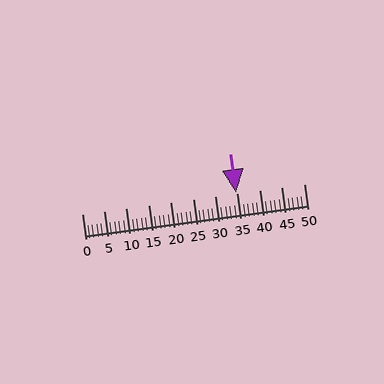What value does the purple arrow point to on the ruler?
The purple arrow points to approximately 35.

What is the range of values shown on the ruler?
The ruler shows values from 0 to 50.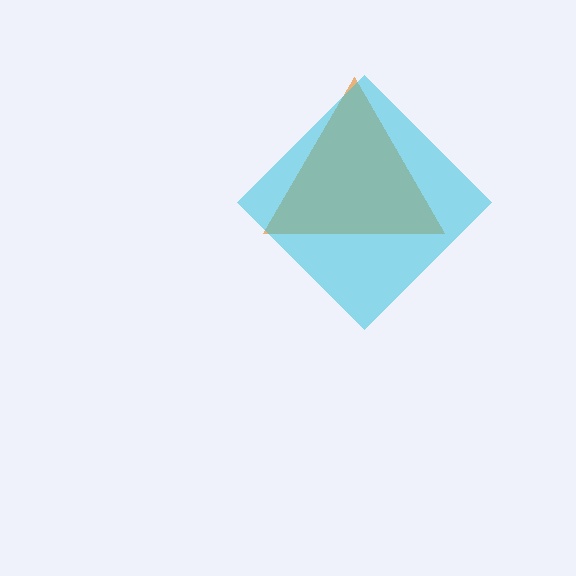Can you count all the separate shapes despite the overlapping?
Yes, there are 2 separate shapes.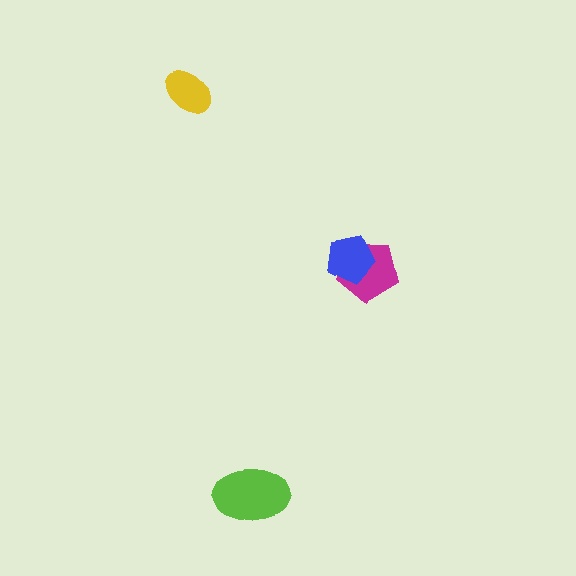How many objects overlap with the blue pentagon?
1 object overlaps with the blue pentagon.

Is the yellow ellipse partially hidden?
No, no other shape covers it.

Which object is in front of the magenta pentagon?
The blue pentagon is in front of the magenta pentagon.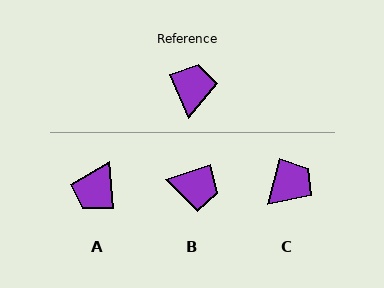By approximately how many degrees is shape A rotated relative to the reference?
Approximately 161 degrees counter-clockwise.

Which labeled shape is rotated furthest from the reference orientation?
A, about 161 degrees away.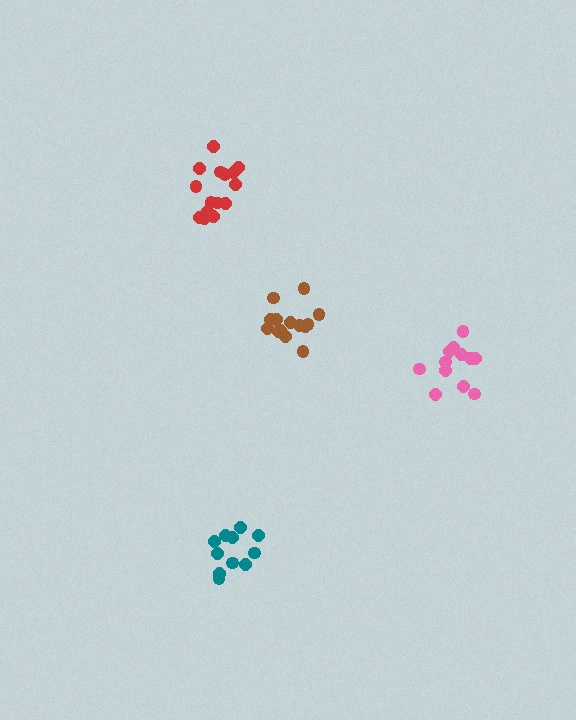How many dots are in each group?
Group 1: 11 dots, Group 2: 14 dots, Group 3: 12 dots, Group 4: 15 dots (52 total).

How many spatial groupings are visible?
There are 4 spatial groupings.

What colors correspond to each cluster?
The clusters are colored: teal, brown, pink, red.